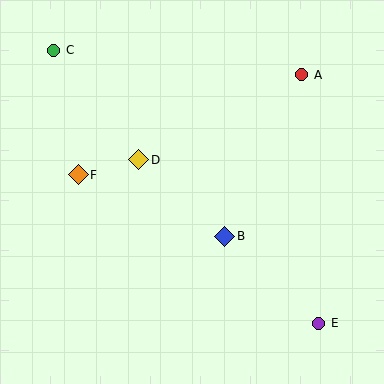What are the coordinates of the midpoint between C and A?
The midpoint between C and A is at (178, 62).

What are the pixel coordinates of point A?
Point A is at (302, 75).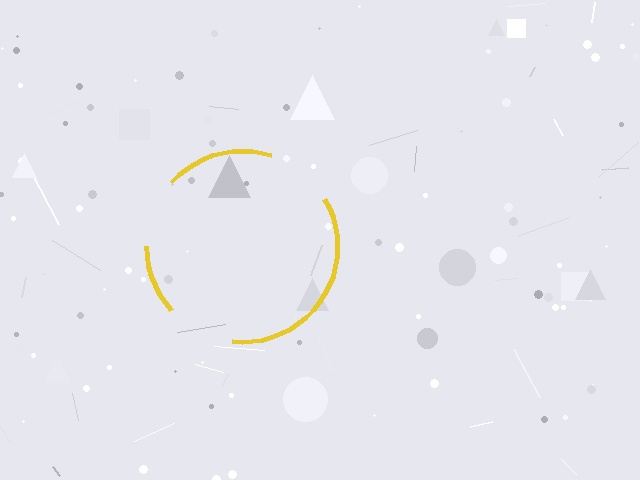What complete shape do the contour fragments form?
The contour fragments form a circle.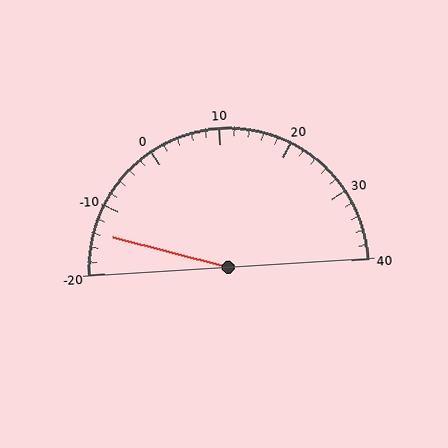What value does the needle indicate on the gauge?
The needle indicates approximately -14.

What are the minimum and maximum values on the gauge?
The gauge ranges from -20 to 40.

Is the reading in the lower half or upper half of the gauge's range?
The reading is in the lower half of the range (-20 to 40).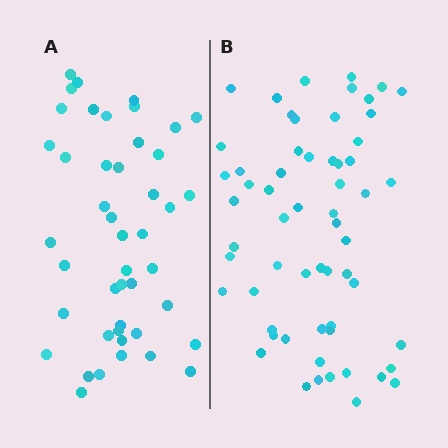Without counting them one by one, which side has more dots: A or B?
Region B (the right region) has more dots.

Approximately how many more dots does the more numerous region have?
Region B has approximately 15 more dots than region A.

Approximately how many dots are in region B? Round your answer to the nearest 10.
About 60 dots.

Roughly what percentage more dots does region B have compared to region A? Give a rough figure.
About 35% more.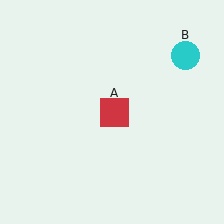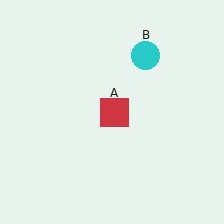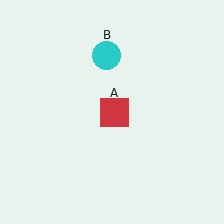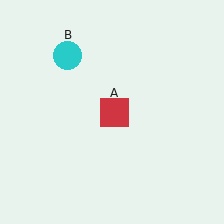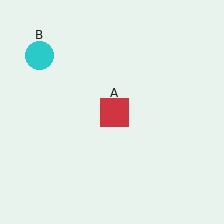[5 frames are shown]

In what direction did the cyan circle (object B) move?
The cyan circle (object B) moved left.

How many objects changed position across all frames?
1 object changed position: cyan circle (object B).